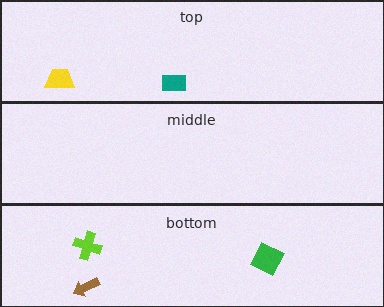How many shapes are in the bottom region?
3.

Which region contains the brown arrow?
The bottom region.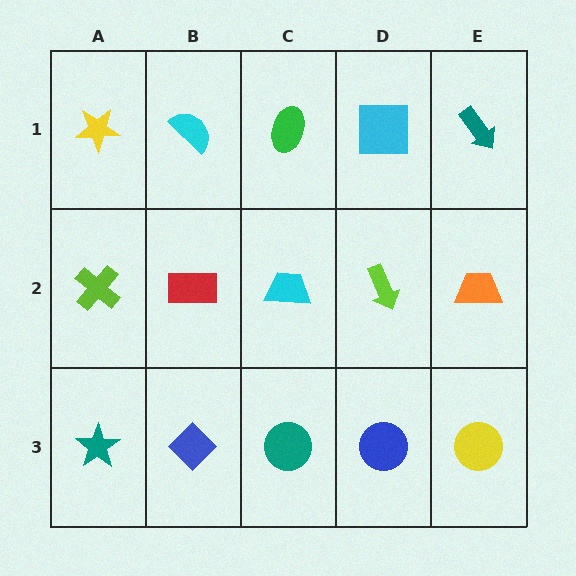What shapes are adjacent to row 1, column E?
An orange trapezoid (row 2, column E), a cyan square (row 1, column D).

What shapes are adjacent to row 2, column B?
A cyan semicircle (row 1, column B), a blue diamond (row 3, column B), a lime cross (row 2, column A), a cyan trapezoid (row 2, column C).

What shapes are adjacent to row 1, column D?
A lime arrow (row 2, column D), a green ellipse (row 1, column C), a teal arrow (row 1, column E).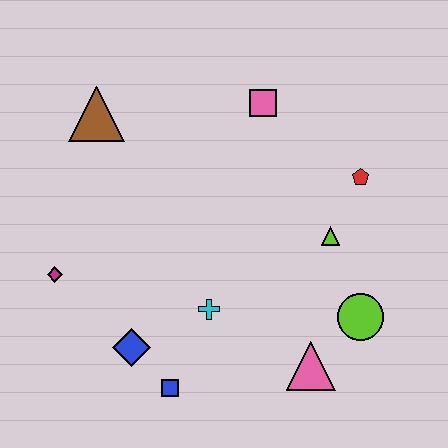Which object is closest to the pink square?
The red pentagon is closest to the pink square.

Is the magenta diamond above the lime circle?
Yes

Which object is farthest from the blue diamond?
The red pentagon is farthest from the blue diamond.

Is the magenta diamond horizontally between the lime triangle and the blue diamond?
No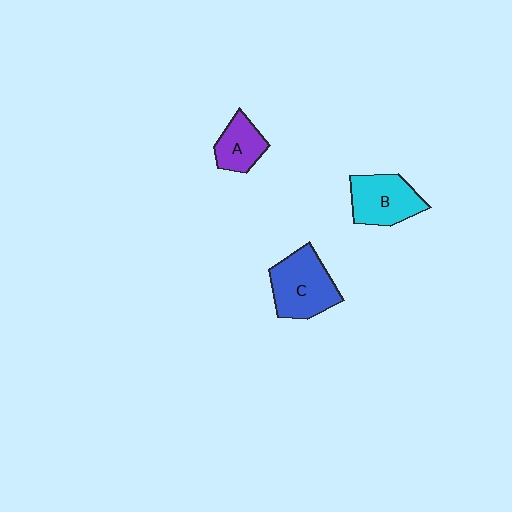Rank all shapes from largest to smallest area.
From largest to smallest: C (blue), B (cyan), A (purple).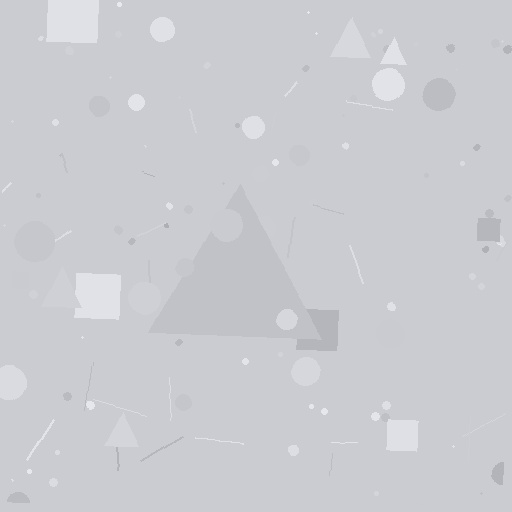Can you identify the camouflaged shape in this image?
The camouflaged shape is a triangle.